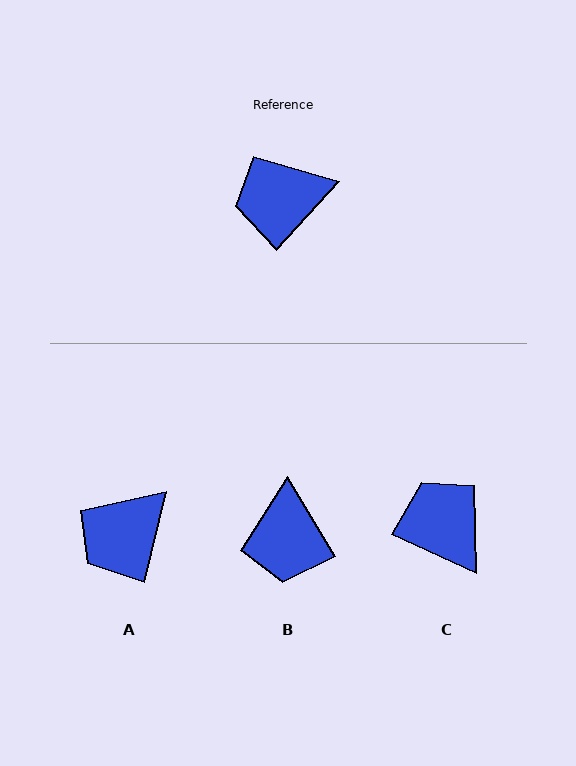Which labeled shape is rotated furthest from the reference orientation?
B, about 73 degrees away.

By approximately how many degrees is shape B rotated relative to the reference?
Approximately 73 degrees counter-clockwise.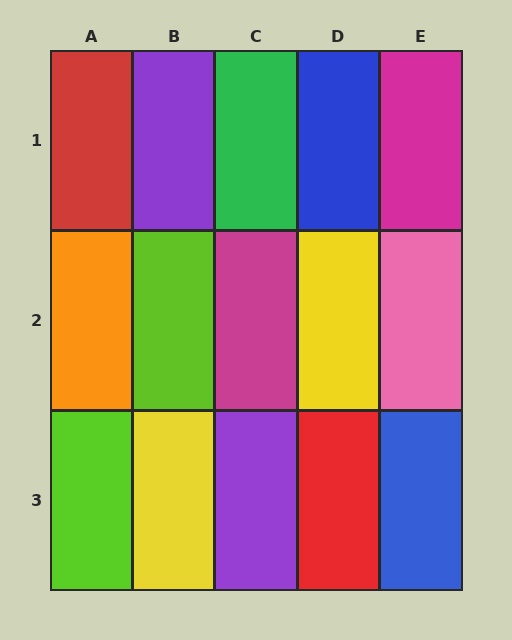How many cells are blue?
2 cells are blue.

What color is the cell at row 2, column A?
Orange.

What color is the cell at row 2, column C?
Magenta.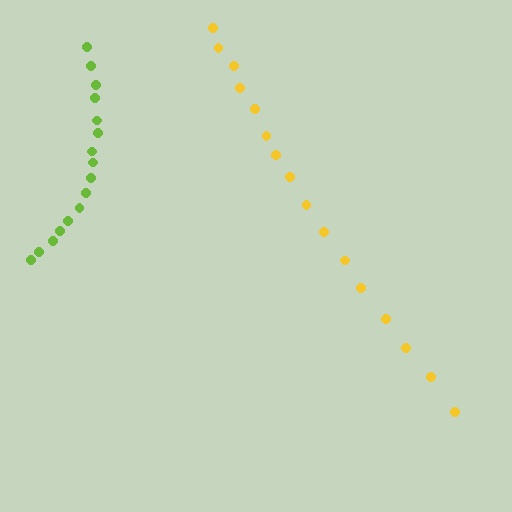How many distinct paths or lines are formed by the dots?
There are 2 distinct paths.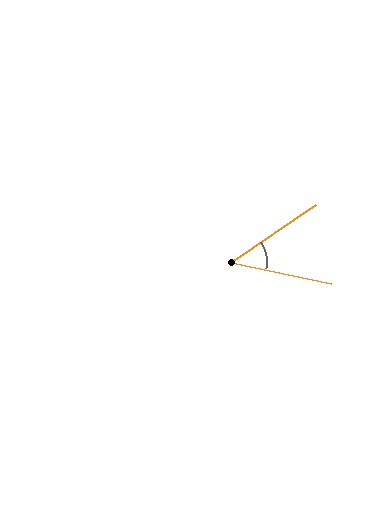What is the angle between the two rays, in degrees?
Approximately 46 degrees.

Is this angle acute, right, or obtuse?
It is acute.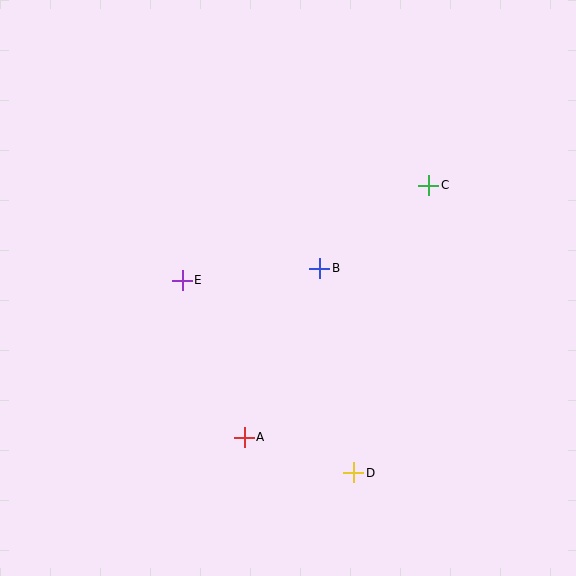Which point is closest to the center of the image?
Point B at (320, 268) is closest to the center.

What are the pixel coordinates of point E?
Point E is at (182, 280).